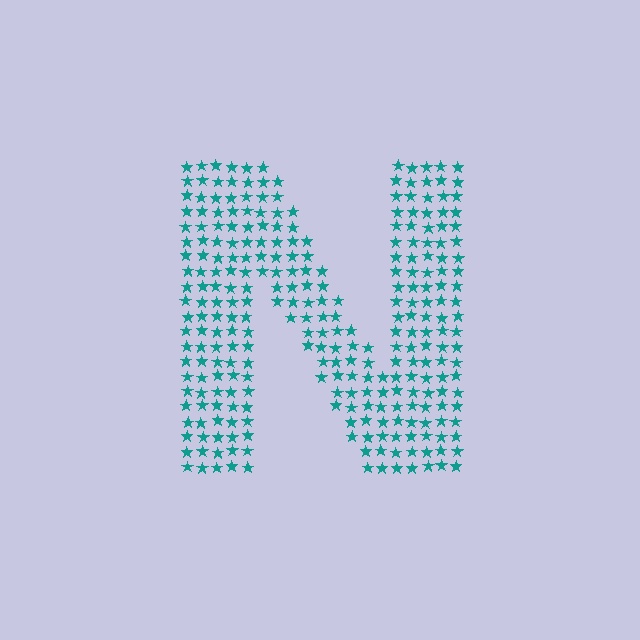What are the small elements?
The small elements are stars.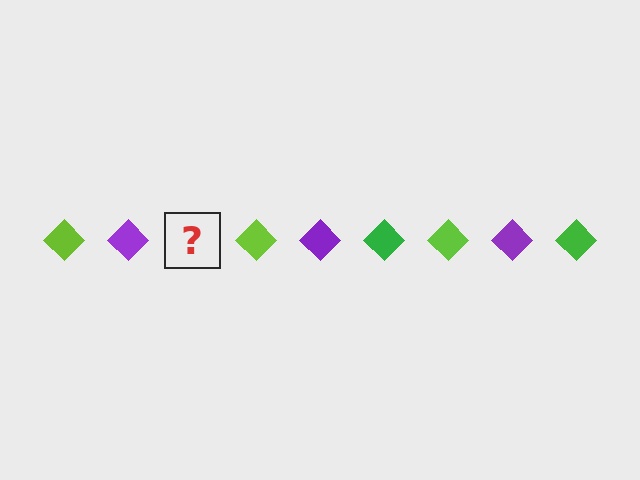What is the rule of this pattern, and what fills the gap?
The rule is that the pattern cycles through lime, purple, green diamonds. The gap should be filled with a green diamond.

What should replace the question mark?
The question mark should be replaced with a green diamond.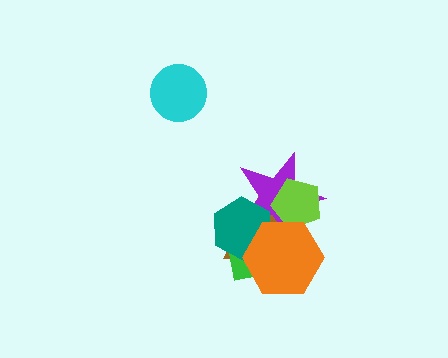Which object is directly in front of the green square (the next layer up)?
The teal hexagon is directly in front of the green square.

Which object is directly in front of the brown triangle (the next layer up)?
The purple star is directly in front of the brown triangle.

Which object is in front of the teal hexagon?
The orange hexagon is in front of the teal hexagon.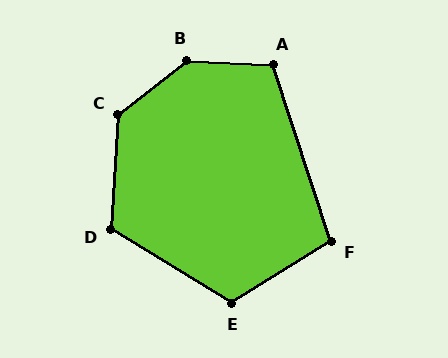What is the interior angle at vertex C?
Approximately 132 degrees (obtuse).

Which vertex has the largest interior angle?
B, at approximately 139 degrees.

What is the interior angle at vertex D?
Approximately 118 degrees (obtuse).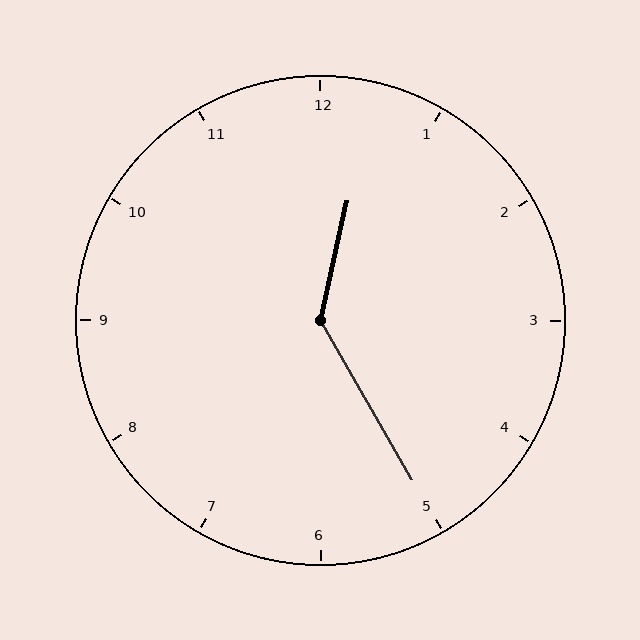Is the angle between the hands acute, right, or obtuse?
It is obtuse.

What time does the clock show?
12:25.